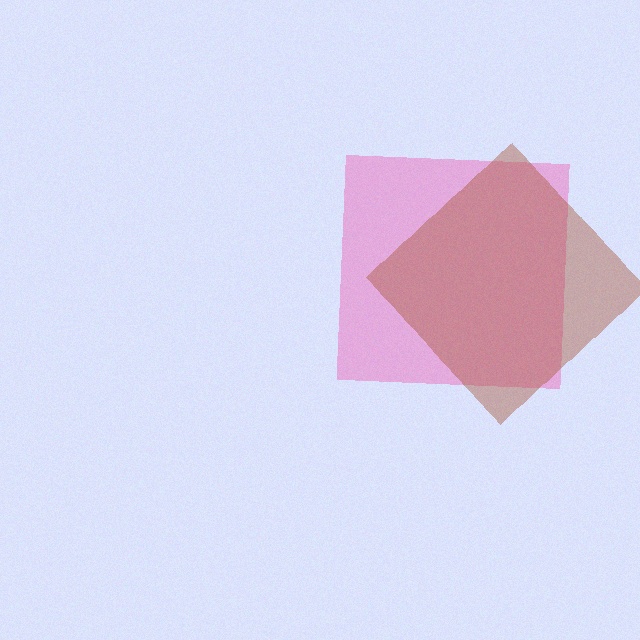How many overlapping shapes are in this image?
There are 2 overlapping shapes in the image.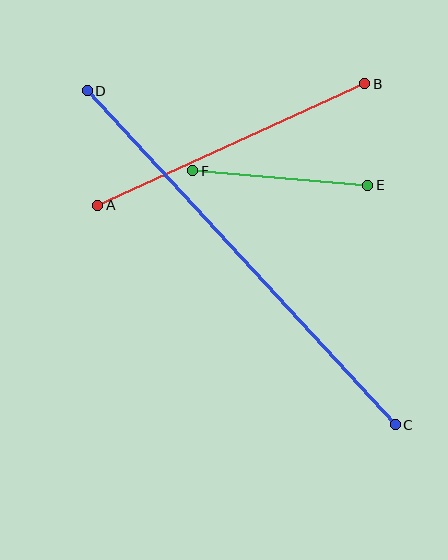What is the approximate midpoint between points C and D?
The midpoint is at approximately (241, 258) pixels.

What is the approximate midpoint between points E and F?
The midpoint is at approximately (280, 178) pixels.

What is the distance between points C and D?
The distance is approximately 454 pixels.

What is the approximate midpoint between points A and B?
The midpoint is at approximately (231, 144) pixels.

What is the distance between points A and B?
The distance is approximately 293 pixels.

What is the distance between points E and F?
The distance is approximately 175 pixels.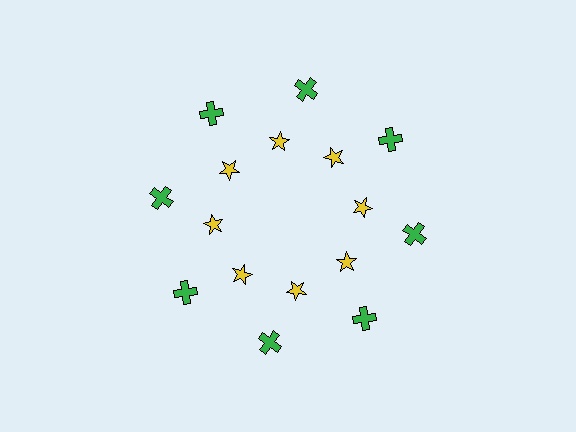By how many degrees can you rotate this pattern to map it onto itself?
The pattern maps onto itself every 45 degrees of rotation.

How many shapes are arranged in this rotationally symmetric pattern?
There are 16 shapes, arranged in 8 groups of 2.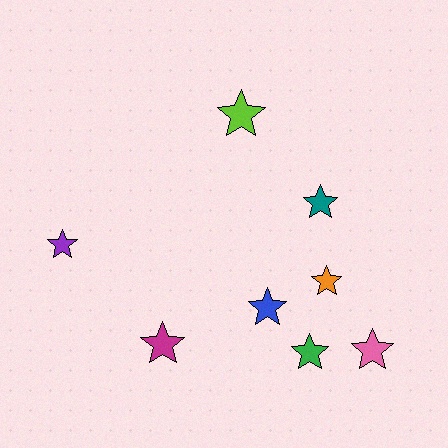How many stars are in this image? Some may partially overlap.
There are 8 stars.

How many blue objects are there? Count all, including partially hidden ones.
There is 1 blue object.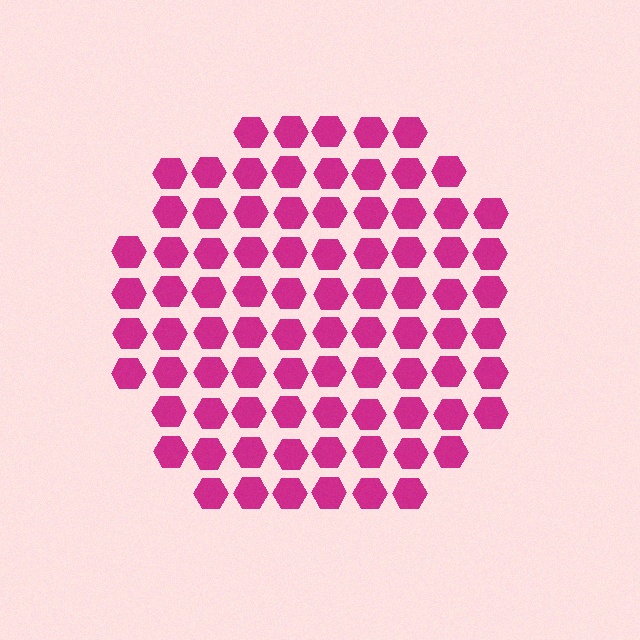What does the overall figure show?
The overall figure shows a circle.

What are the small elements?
The small elements are hexagons.